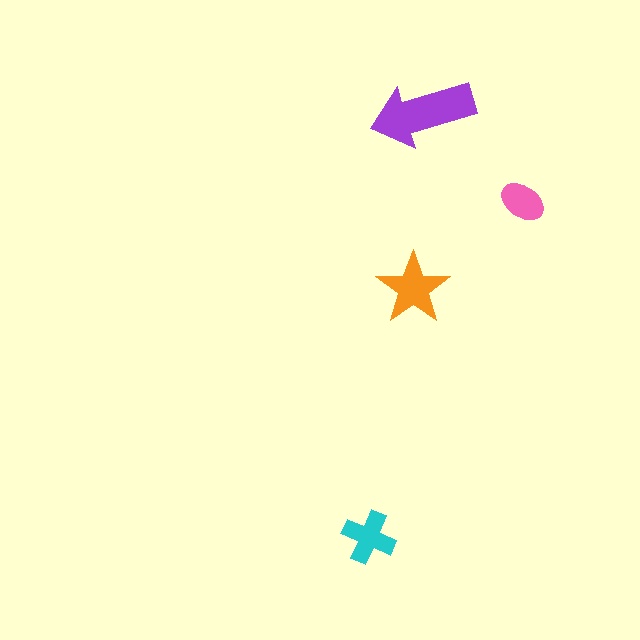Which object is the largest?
The purple arrow.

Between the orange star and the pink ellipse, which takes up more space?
The orange star.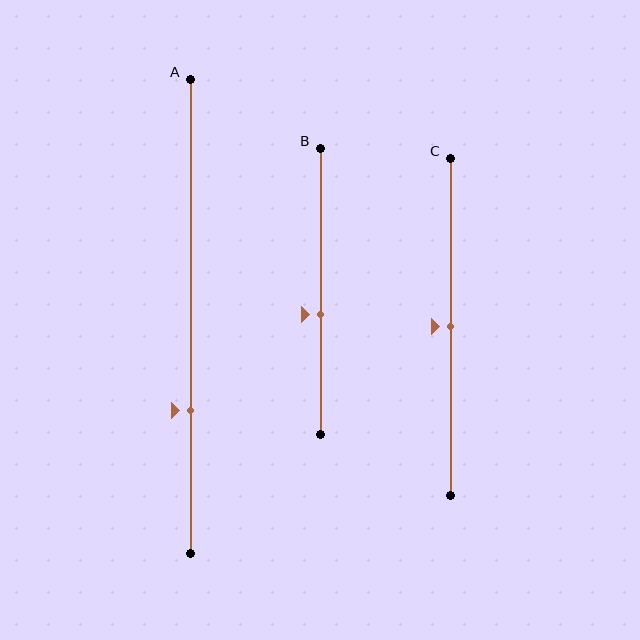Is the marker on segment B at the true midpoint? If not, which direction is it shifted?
No, the marker on segment B is shifted downward by about 8% of the segment length.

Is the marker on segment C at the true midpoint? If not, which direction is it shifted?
Yes, the marker on segment C is at the true midpoint.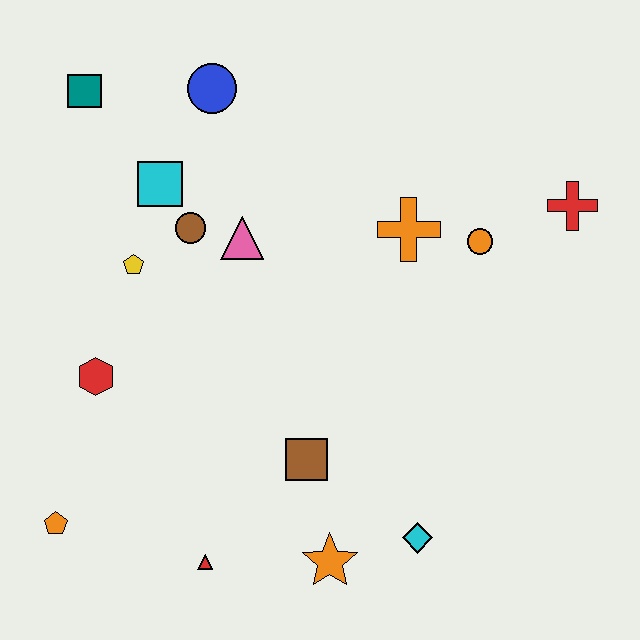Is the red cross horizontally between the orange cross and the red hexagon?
No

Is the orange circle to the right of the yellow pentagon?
Yes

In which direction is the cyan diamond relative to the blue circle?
The cyan diamond is below the blue circle.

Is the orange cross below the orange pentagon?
No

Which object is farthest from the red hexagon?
The red cross is farthest from the red hexagon.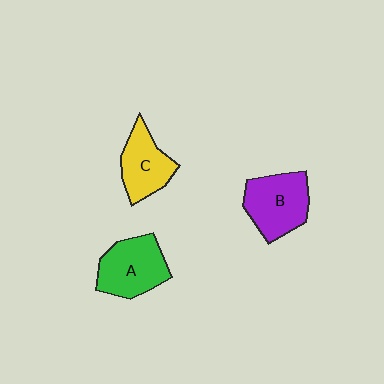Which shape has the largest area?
Shape B (purple).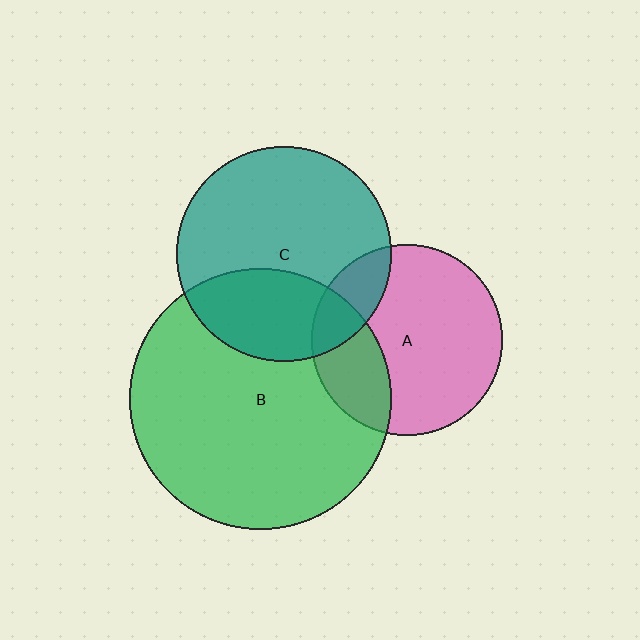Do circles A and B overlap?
Yes.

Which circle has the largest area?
Circle B (green).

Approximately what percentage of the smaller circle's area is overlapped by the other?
Approximately 25%.